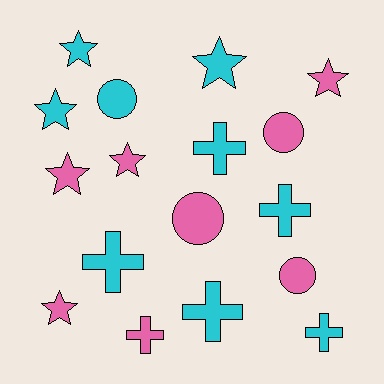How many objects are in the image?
There are 17 objects.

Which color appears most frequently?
Cyan, with 9 objects.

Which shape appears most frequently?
Star, with 7 objects.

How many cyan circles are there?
There is 1 cyan circle.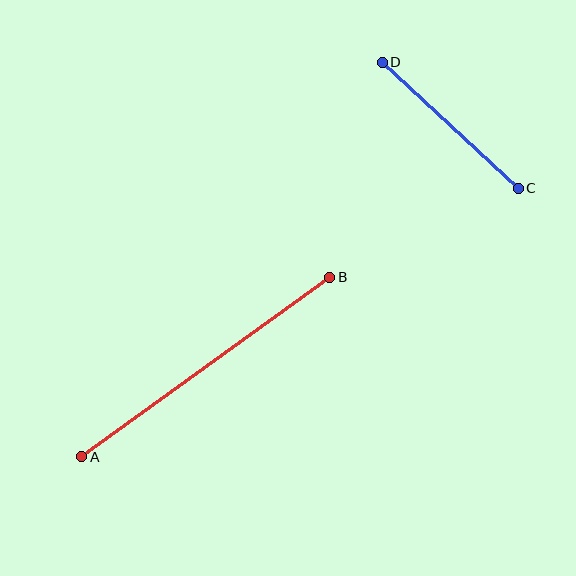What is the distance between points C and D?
The distance is approximately 186 pixels.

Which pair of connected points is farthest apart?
Points A and B are farthest apart.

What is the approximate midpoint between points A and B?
The midpoint is at approximately (206, 367) pixels.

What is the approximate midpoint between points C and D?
The midpoint is at approximately (450, 125) pixels.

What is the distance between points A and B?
The distance is approximately 306 pixels.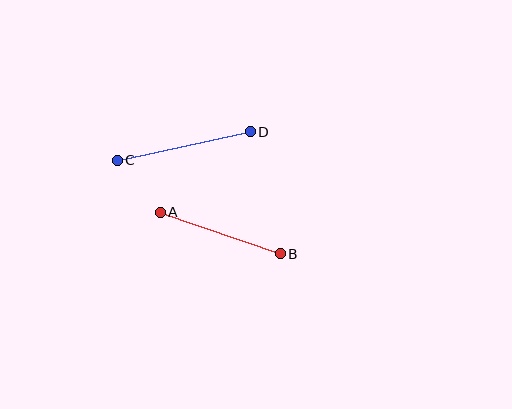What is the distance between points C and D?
The distance is approximately 136 pixels.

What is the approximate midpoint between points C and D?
The midpoint is at approximately (184, 146) pixels.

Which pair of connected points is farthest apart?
Points C and D are farthest apart.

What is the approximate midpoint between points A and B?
The midpoint is at approximately (220, 233) pixels.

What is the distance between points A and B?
The distance is approximately 127 pixels.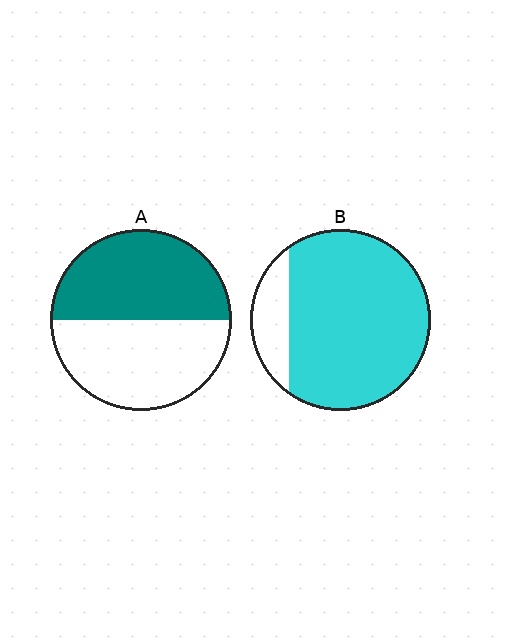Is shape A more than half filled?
Roughly half.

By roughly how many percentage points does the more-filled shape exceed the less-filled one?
By roughly 35 percentage points (B over A).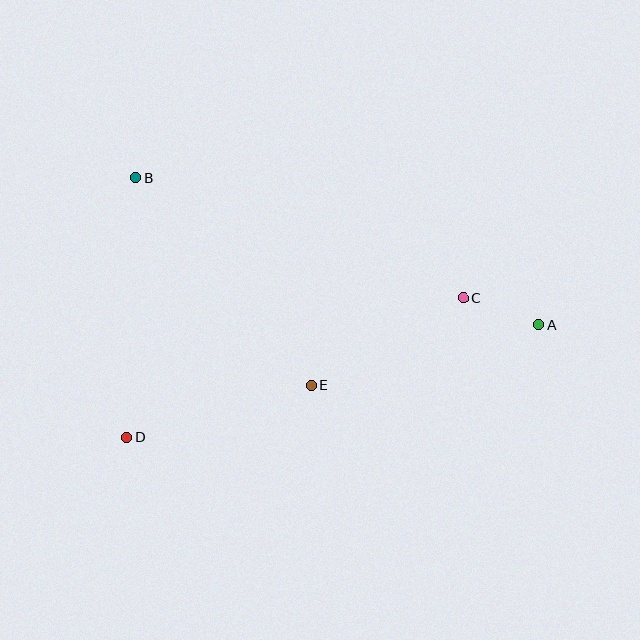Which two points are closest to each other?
Points A and C are closest to each other.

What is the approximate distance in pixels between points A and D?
The distance between A and D is approximately 427 pixels.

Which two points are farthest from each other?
Points A and B are farthest from each other.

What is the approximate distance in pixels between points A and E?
The distance between A and E is approximately 236 pixels.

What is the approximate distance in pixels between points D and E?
The distance between D and E is approximately 192 pixels.